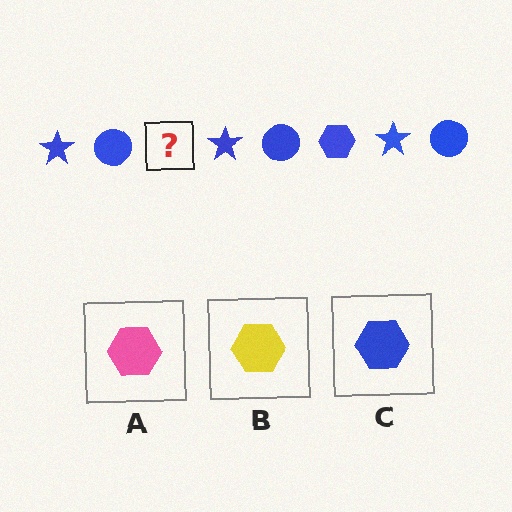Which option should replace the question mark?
Option C.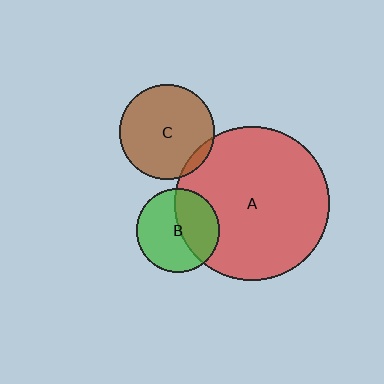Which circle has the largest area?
Circle A (red).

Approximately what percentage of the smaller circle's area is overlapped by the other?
Approximately 40%.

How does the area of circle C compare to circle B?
Approximately 1.3 times.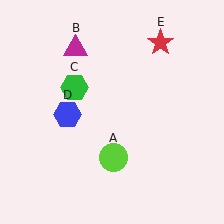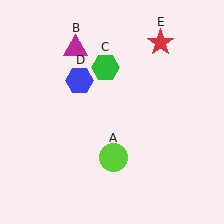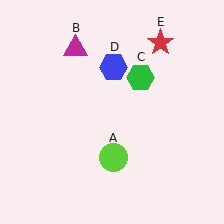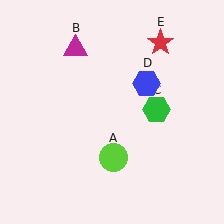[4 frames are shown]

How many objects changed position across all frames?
2 objects changed position: green hexagon (object C), blue hexagon (object D).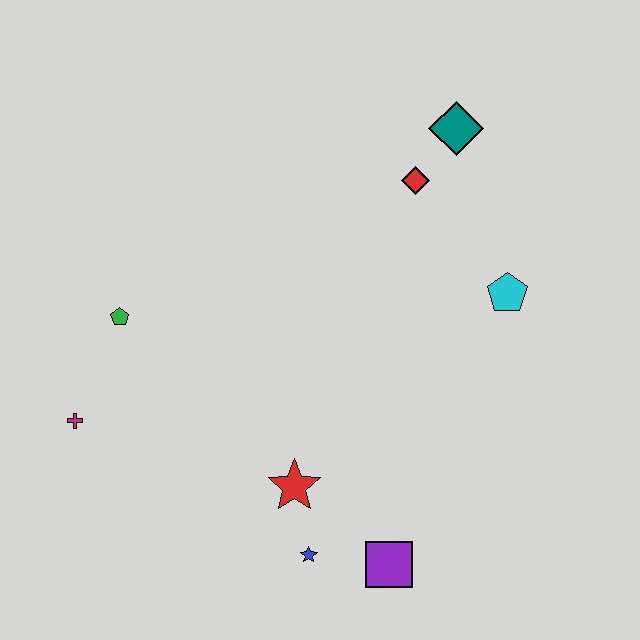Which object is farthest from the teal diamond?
The magenta cross is farthest from the teal diamond.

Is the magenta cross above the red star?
Yes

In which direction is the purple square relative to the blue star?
The purple square is to the right of the blue star.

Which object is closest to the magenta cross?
The green pentagon is closest to the magenta cross.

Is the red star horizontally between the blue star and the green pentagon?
Yes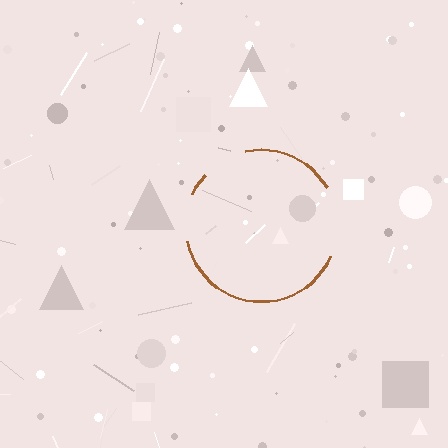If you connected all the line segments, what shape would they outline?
They would outline a circle.